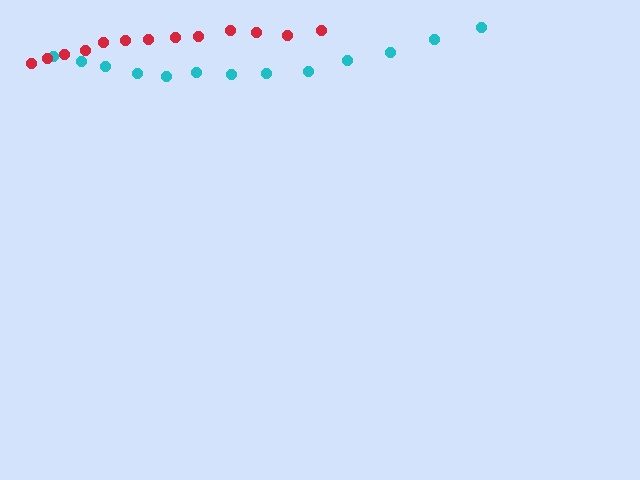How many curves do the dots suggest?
There are 2 distinct paths.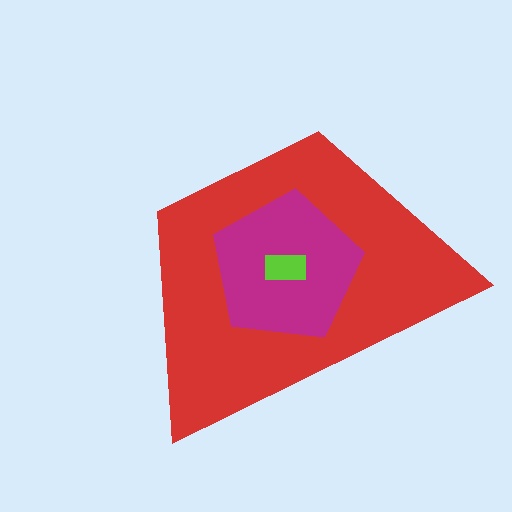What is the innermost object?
The lime rectangle.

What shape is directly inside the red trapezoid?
The magenta pentagon.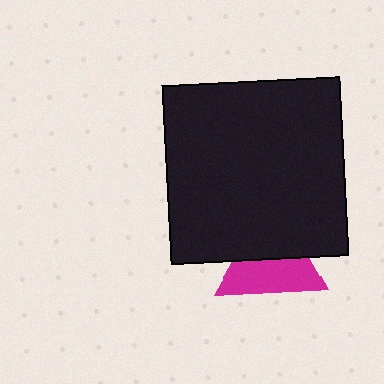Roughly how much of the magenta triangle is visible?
About half of it is visible (roughly 56%).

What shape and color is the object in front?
The object in front is a black square.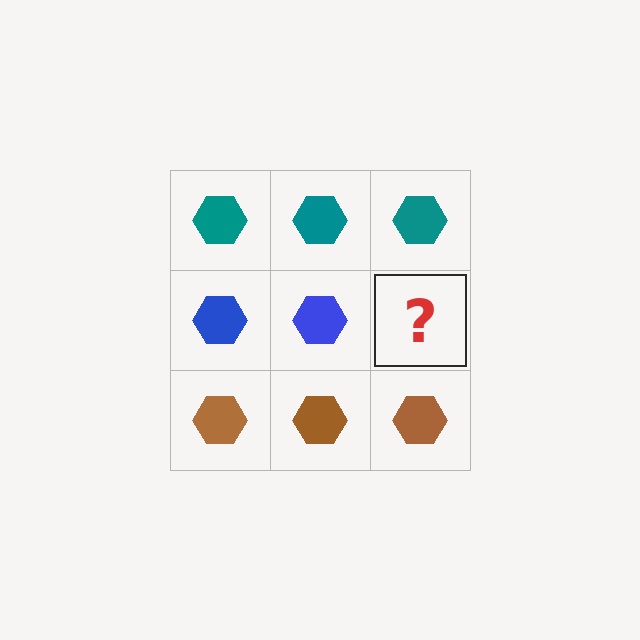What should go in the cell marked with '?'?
The missing cell should contain a blue hexagon.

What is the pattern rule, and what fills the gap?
The rule is that each row has a consistent color. The gap should be filled with a blue hexagon.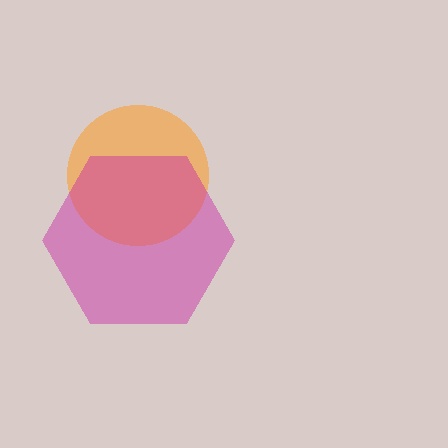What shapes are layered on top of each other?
The layered shapes are: an orange circle, a magenta hexagon.